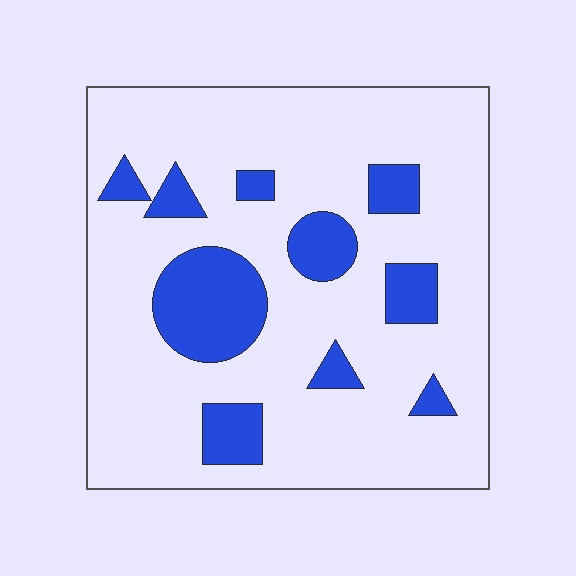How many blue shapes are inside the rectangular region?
10.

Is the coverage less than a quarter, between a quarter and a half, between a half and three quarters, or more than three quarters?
Less than a quarter.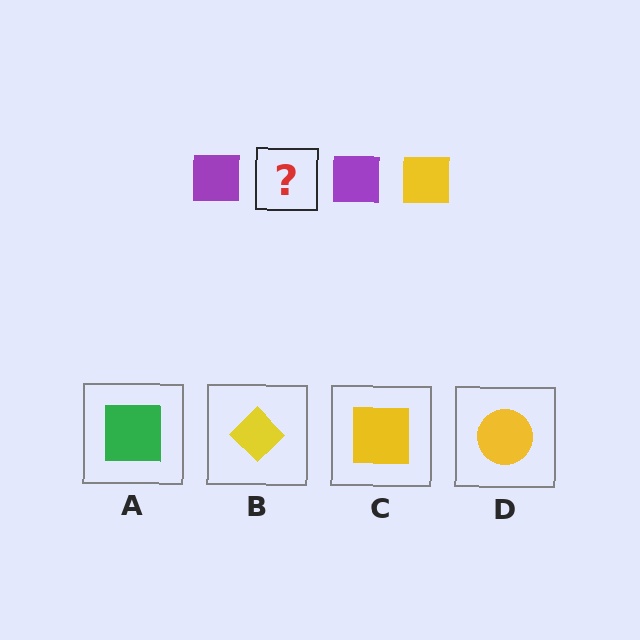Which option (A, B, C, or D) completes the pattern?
C.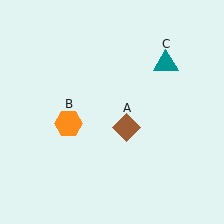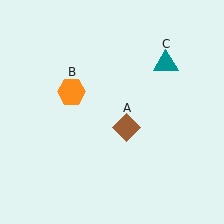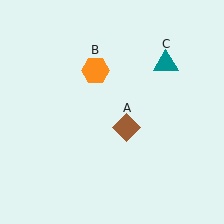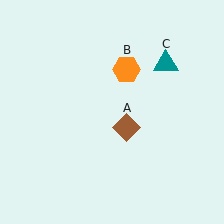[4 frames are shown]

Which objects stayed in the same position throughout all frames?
Brown diamond (object A) and teal triangle (object C) remained stationary.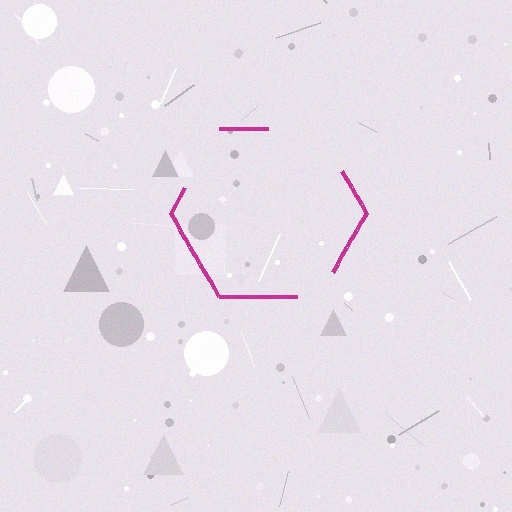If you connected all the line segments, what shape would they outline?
They would outline a hexagon.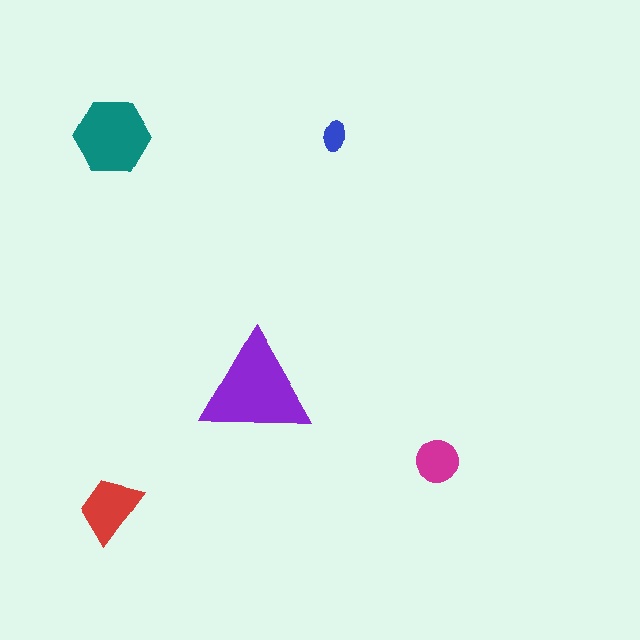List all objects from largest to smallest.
The purple triangle, the teal hexagon, the red trapezoid, the magenta circle, the blue ellipse.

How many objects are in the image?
There are 5 objects in the image.